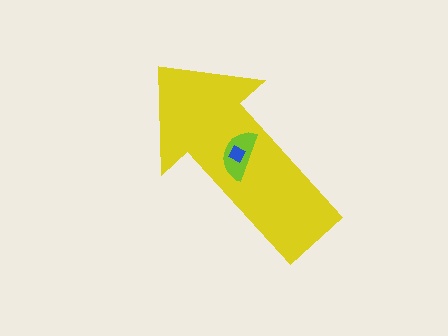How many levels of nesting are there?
3.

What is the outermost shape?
The yellow arrow.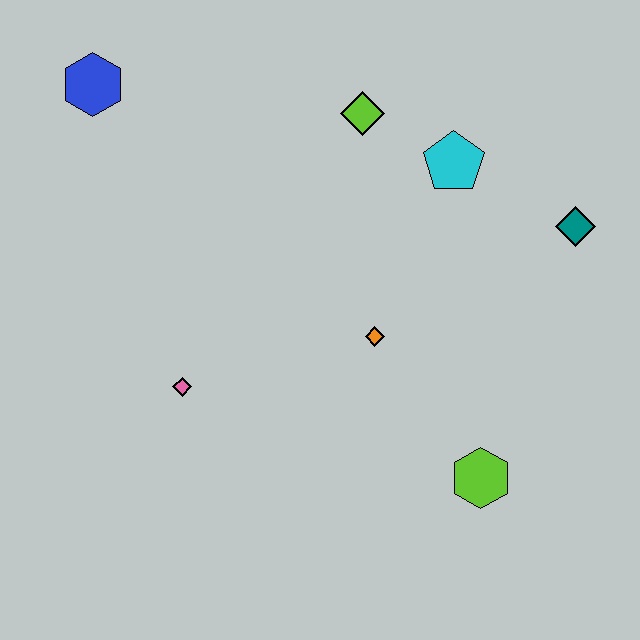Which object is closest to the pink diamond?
The orange diamond is closest to the pink diamond.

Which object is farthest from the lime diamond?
The lime hexagon is farthest from the lime diamond.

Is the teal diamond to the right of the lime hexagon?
Yes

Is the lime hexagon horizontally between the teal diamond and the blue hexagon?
Yes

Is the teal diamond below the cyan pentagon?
Yes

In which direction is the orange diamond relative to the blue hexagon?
The orange diamond is to the right of the blue hexagon.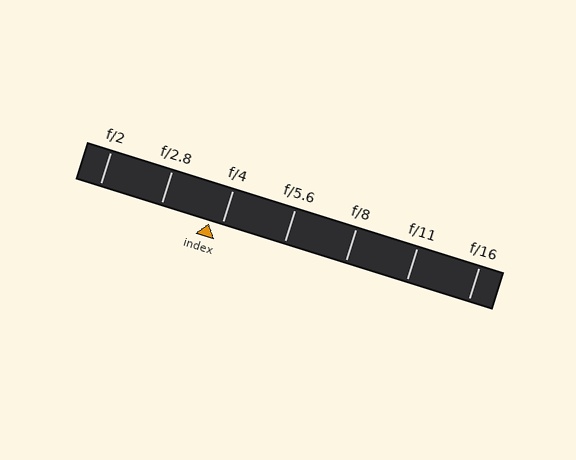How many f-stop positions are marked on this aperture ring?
There are 7 f-stop positions marked.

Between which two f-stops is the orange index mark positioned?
The index mark is between f/2.8 and f/4.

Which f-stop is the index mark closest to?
The index mark is closest to f/4.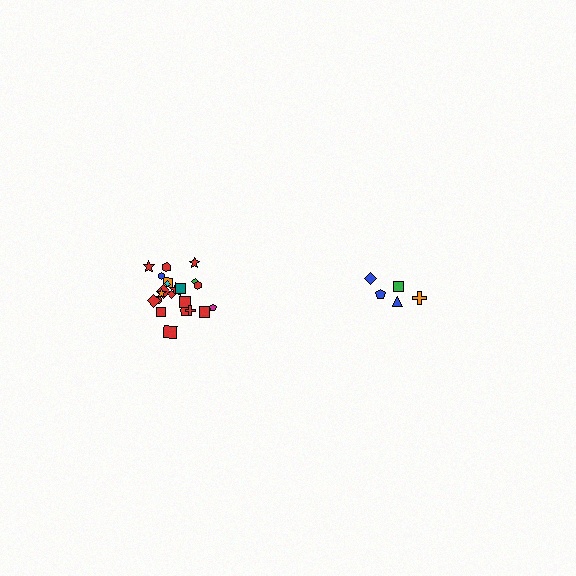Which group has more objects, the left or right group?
The left group.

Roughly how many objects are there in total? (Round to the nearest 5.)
Roughly 25 objects in total.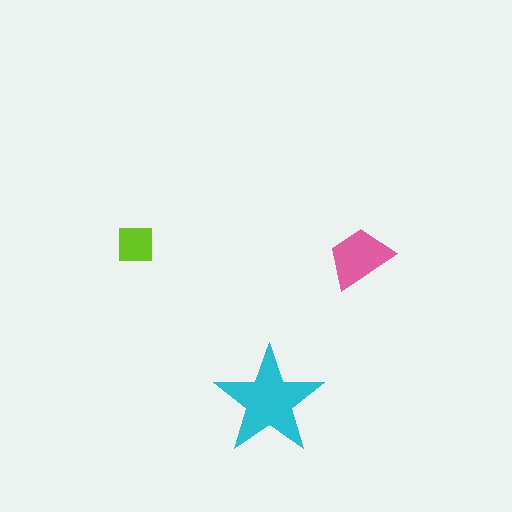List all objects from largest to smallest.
The cyan star, the pink trapezoid, the lime square.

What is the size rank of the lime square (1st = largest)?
3rd.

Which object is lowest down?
The cyan star is bottommost.